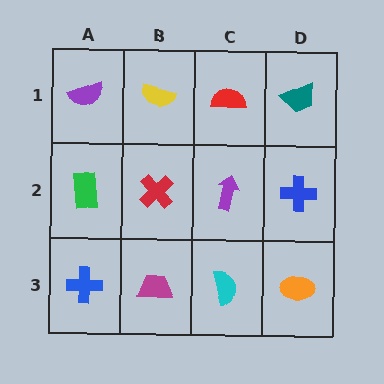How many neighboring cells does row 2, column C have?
4.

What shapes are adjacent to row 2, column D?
A teal trapezoid (row 1, column D), an orange ellipse (row 3, column D), a purple arrow (row 2, column C).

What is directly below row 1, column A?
A green rectangle.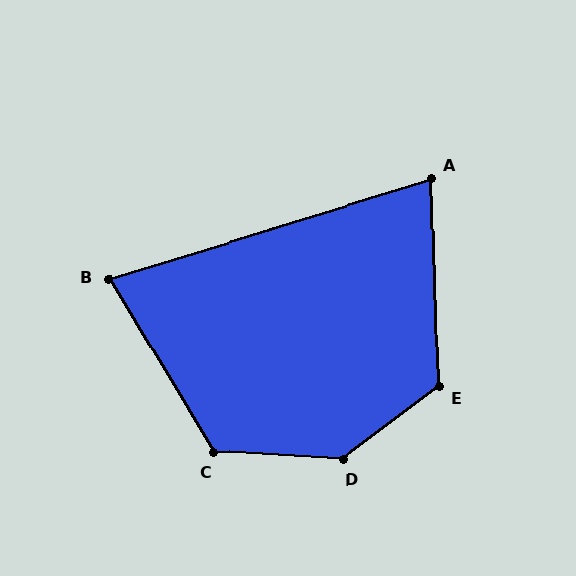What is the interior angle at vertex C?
Approximately 125 degrees (obtuse).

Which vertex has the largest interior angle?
D, at approximately 139 degrees.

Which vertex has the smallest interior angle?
A, at approximately 75 degrees.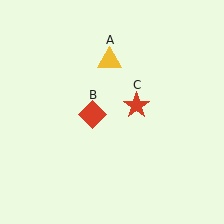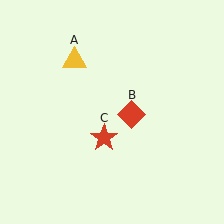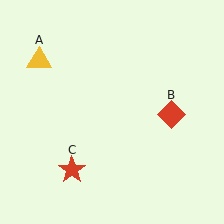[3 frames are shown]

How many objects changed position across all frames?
3 objects changed position: yellow triangle (object A), red diamond (object B), red star (object C).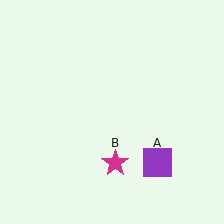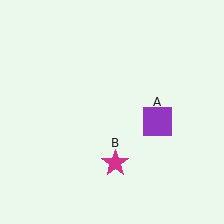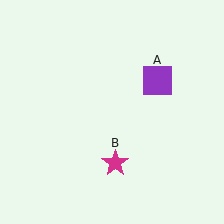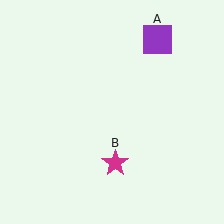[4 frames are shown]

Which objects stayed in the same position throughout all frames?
Magenta star (object B) remained stationary.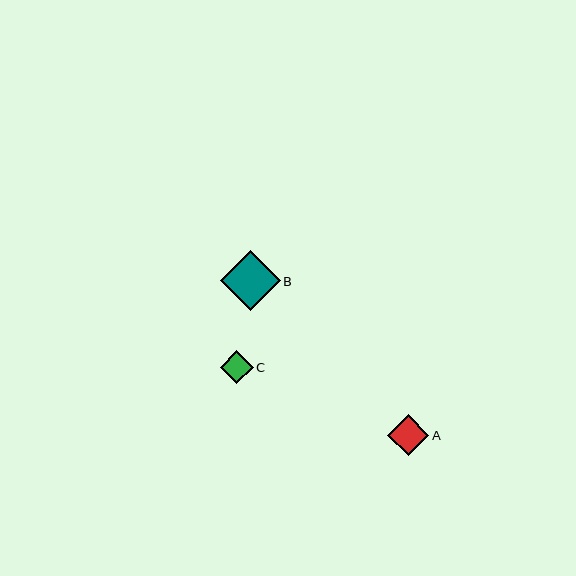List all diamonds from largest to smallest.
From largest to smallest: B, A, C.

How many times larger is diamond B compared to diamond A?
Diamond B is approximately 1.4 times the size of diamond A.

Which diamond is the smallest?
Diamond C is the smallest with a size of approximately 33 pixels.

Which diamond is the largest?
Diamond B is the largest with a size of approximately 60 pixels.